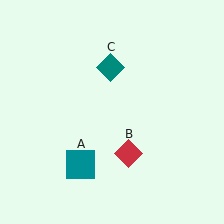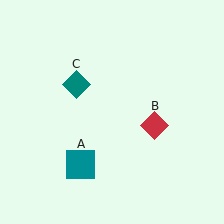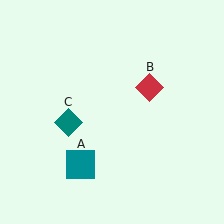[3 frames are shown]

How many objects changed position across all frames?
2 objects changed position: red diamond (object B), teal diamond (object C).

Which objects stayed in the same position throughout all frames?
Teal square (object A) remained stationary.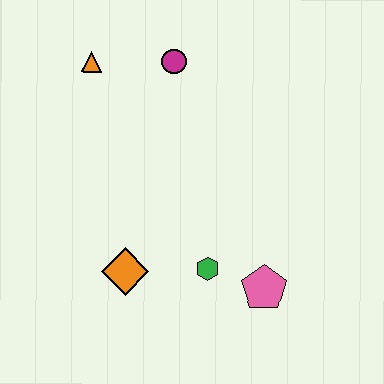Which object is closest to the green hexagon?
The pink pentagon is closest to the green hexagon.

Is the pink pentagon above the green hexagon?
No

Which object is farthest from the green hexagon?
The orange triangle is farthest from the green hexagon.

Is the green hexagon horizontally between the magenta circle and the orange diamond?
No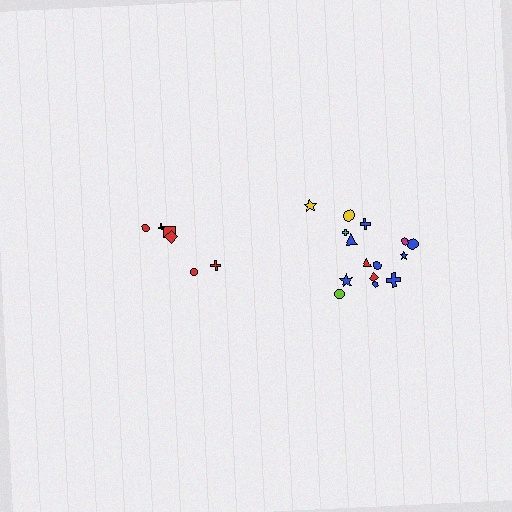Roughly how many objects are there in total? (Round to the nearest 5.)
Roughly 20 objects in total.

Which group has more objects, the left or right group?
The right group.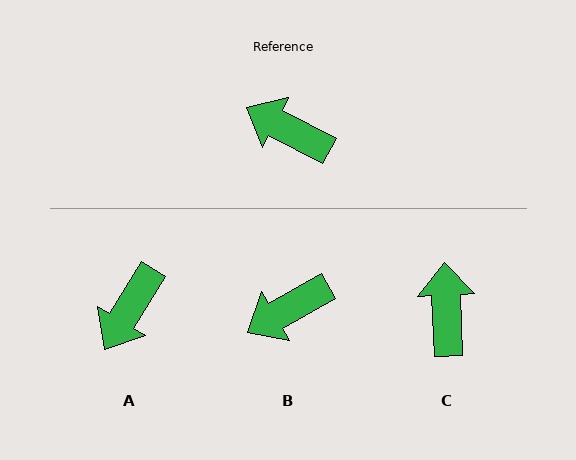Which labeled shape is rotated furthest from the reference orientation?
A, about 86 degrees away.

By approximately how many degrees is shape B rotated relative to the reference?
Approximately 58 degrees counter-clockwise.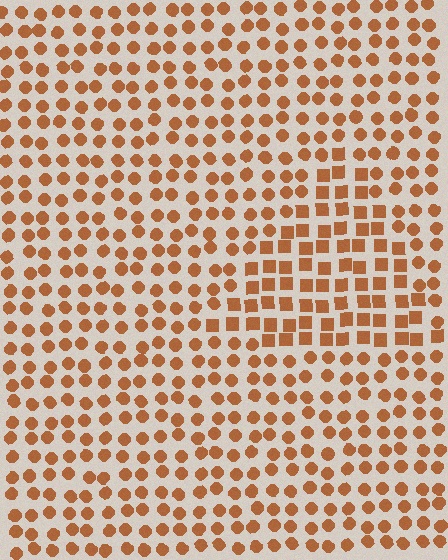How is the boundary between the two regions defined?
The boundary is defined by a change in element shape: squares inside vs. circles outside. All elements share the same color and spacing.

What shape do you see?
I see a triangle.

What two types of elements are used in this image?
The image uses squares inside the triangle region and circles outside it.